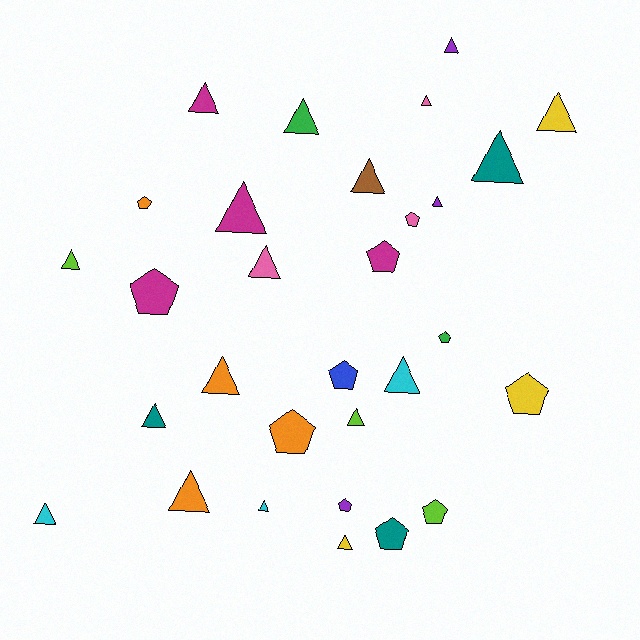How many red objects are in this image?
There are no red objects.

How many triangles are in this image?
There are 19 triangles.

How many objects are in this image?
There are 30 objects.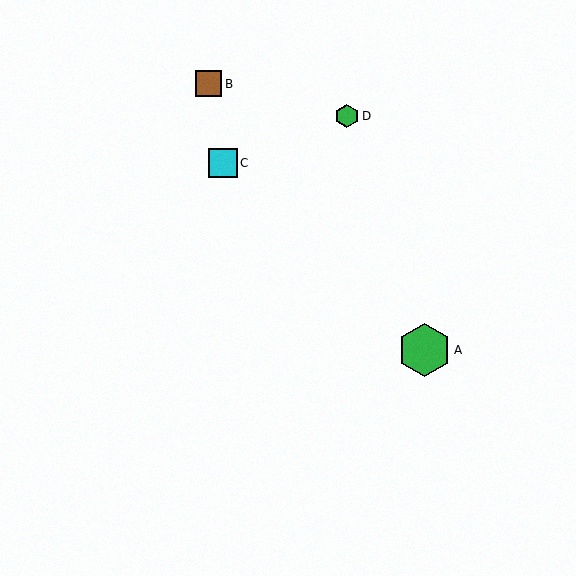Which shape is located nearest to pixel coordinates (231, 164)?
The cyan square (labeled C) at (223, 163) is nearest to that location.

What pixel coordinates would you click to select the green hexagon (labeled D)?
Click at (347, 116) to select the green hexagon D.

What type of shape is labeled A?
Shape A is a green hexagon.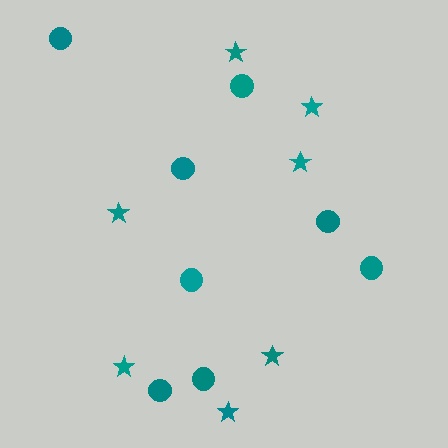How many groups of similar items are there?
There are 2 groups: one group of circles (8) and one group of stars (7).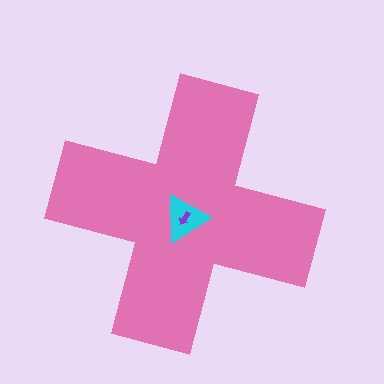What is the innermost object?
The purple arrow.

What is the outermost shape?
The pink cross.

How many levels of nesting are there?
3.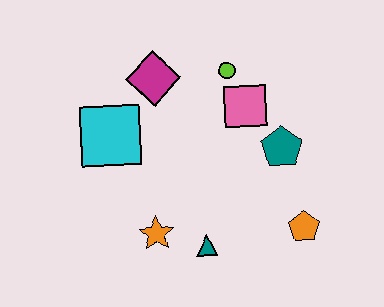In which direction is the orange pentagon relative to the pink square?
The orange pentagon is below the pink square.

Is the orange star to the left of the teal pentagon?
Yes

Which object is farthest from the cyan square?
The orange pentagon is farthest from the cyan square.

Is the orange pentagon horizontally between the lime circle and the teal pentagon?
No